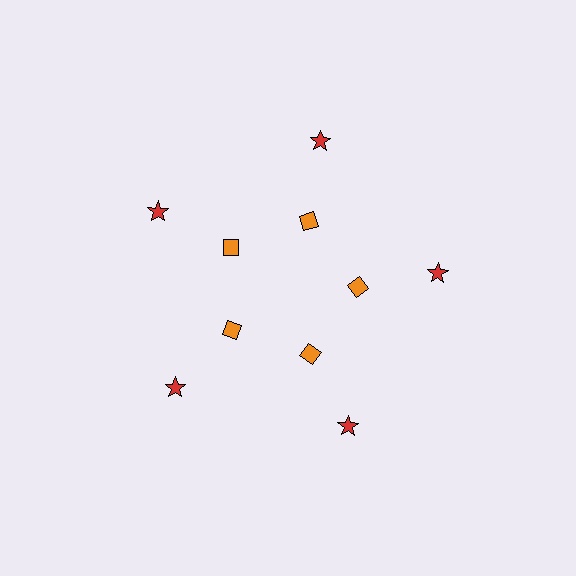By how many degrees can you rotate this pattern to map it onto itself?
The pattern maps onto itself every 72 degrees of rotation.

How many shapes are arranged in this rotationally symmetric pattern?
There are 10 shapes, arranged in 5 groups of 2.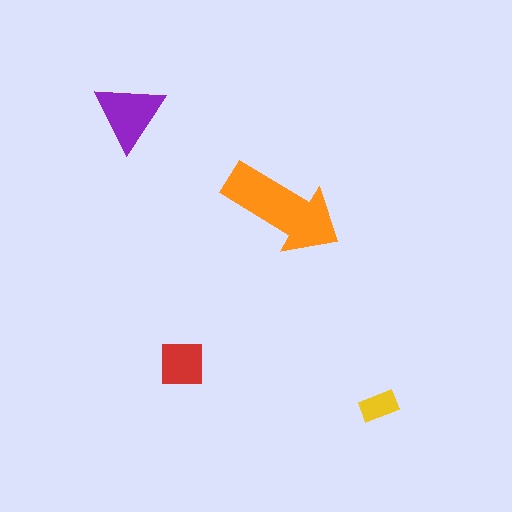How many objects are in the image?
There are 4 objects in the image.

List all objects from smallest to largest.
The yellow rectangle, the red square, the purple triangle, the orange arrow.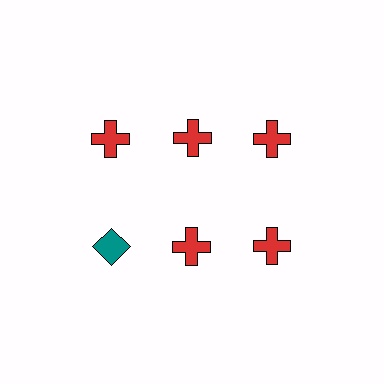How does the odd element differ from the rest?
It differs in both color (teal instead of red) and shape (diamond instead of cross).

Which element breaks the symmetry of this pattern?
The teal diamond in the second row, leftmost column breaks the symmetry. All other shapes are red crosses.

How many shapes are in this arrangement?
There are 6 shapes arranged in a grid pattern.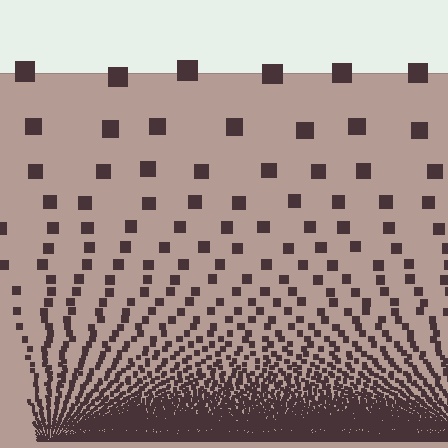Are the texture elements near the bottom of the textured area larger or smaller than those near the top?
Smaller. The gradient is inverted — elements near the bottom are smaller and denser.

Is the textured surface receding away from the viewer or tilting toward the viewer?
The surface appears to tilt toward the viewer. Texture elements get larger and sparser toward the top.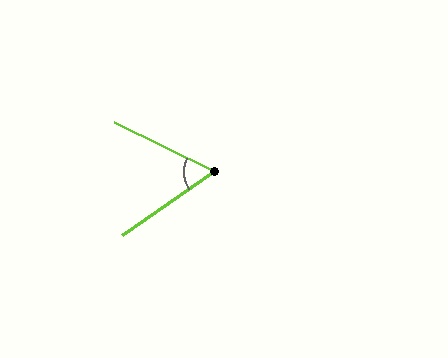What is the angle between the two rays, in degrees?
Approximately 61 degrees.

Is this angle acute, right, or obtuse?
It is acute.